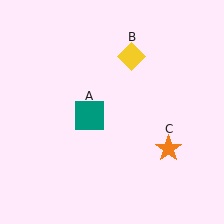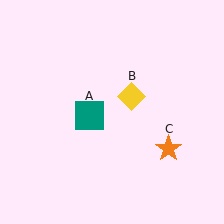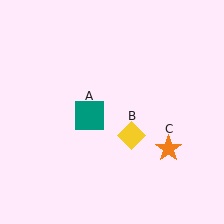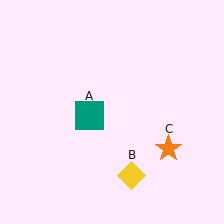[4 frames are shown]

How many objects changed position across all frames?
1 object changed position: yellow diamond (object B).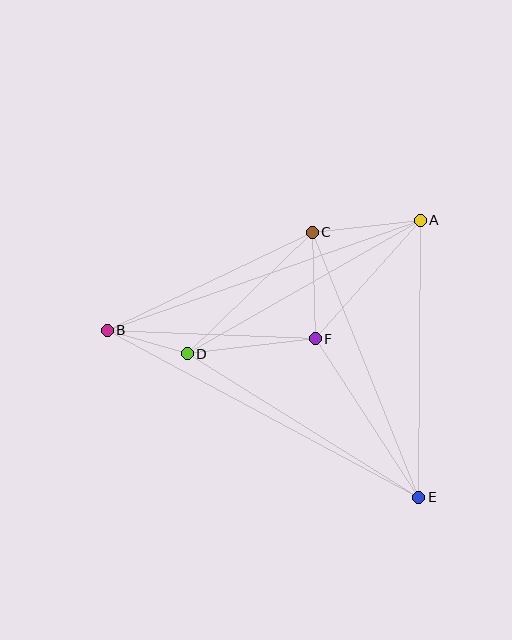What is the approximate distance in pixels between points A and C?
The distance between A and C is approximately 109 pixels.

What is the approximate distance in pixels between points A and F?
The distance between A and F is approximately 158 pixels.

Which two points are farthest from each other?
Points B and E are farthest from each other.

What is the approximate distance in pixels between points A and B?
The distance between A and B is approximately 331 pixels.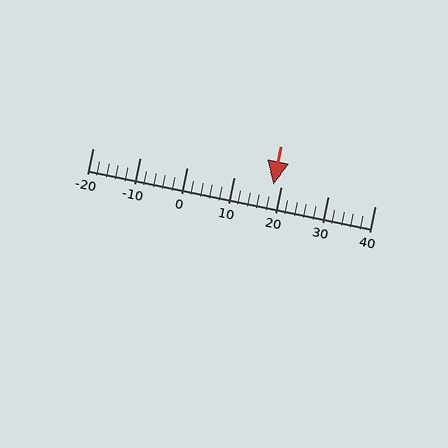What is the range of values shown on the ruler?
The ruler shows values from -20 to 40.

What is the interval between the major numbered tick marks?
The major tick marks are spaced 10 units apart.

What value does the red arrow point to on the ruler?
The red arrow points to approximately 18.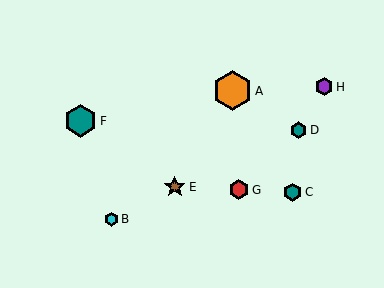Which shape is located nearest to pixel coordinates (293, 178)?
The teal hexagon (labeled C) at (293, 192) is nearest to that location.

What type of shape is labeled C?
Shape C is a teal hexagon.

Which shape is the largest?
The orange hexagon (labeled A) is the largest.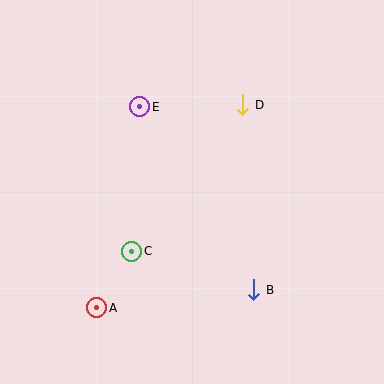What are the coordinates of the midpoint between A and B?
The midpoint between A and B is at (175, 299).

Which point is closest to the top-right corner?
Point D is closest to the top-right corner.